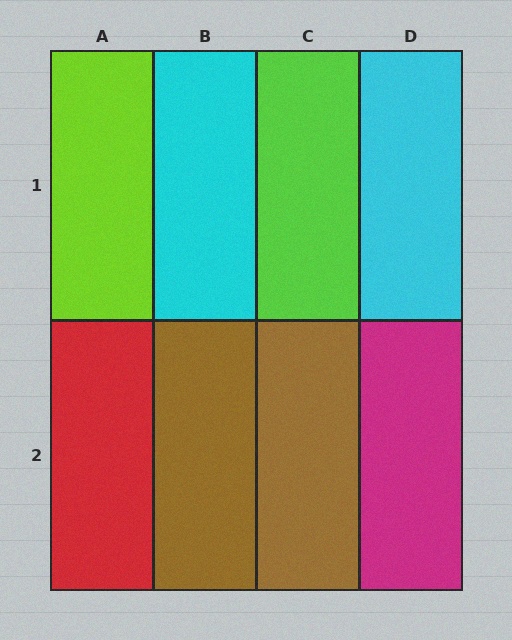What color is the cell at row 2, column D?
Magenta.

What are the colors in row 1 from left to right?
Lime, cyan, lime, cyan.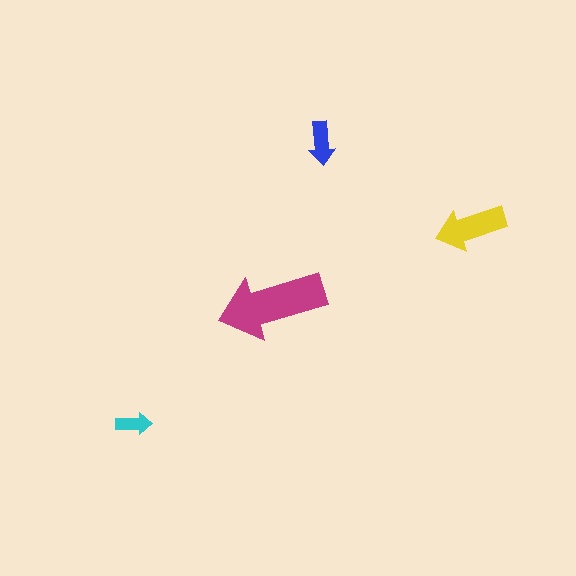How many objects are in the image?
There are 4 objects in the image.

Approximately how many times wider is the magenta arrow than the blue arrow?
About 2.5 times wider.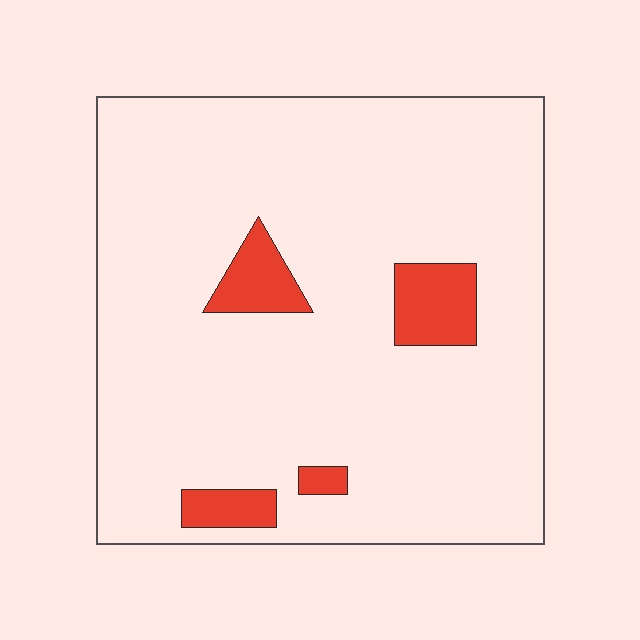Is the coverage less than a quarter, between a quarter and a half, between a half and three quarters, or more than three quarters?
Less than a quarter.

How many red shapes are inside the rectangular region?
4.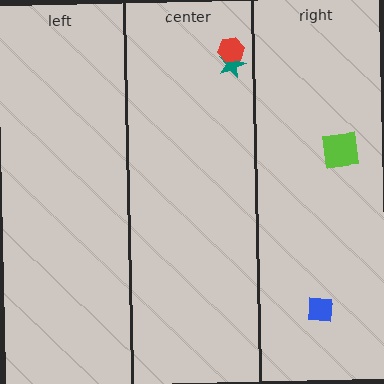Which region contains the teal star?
The center region.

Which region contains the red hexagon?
The center region.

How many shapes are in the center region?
2.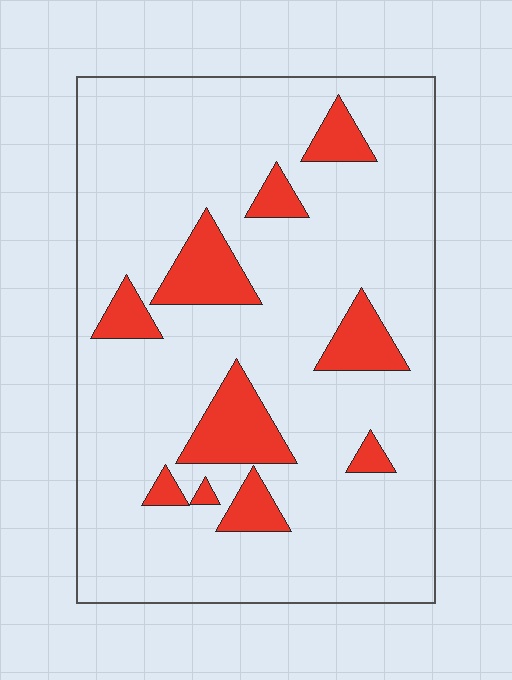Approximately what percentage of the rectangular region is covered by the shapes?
Approximately 15%.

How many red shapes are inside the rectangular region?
10.